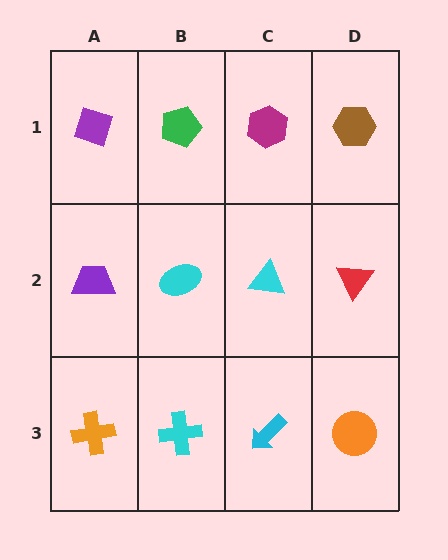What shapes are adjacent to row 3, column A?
A purple trapezoid (row 2, column A), a cyan cross (row 3, column B).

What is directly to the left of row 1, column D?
A magenta hexagon.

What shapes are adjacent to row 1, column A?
A purple trapezoid (row 2, column A), a green pentagon (row 1, column B).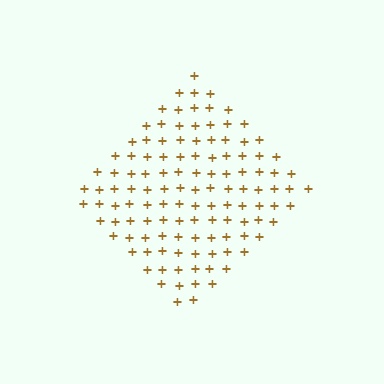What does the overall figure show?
The overall figure shows a diamond.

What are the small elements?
The small elements are plus signs.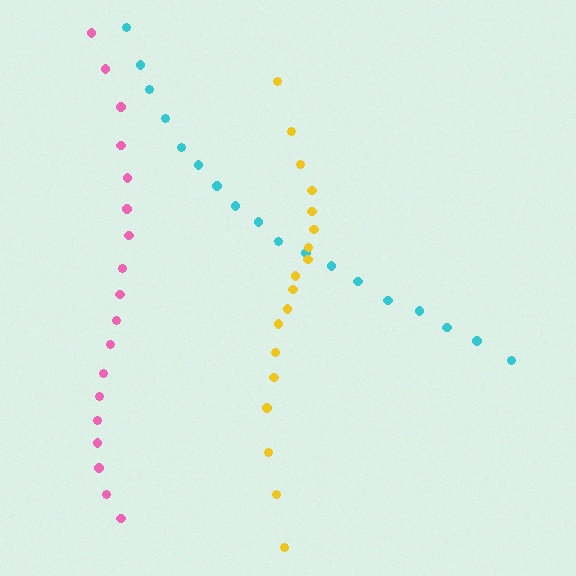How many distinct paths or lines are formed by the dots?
There are 3 distinct paths.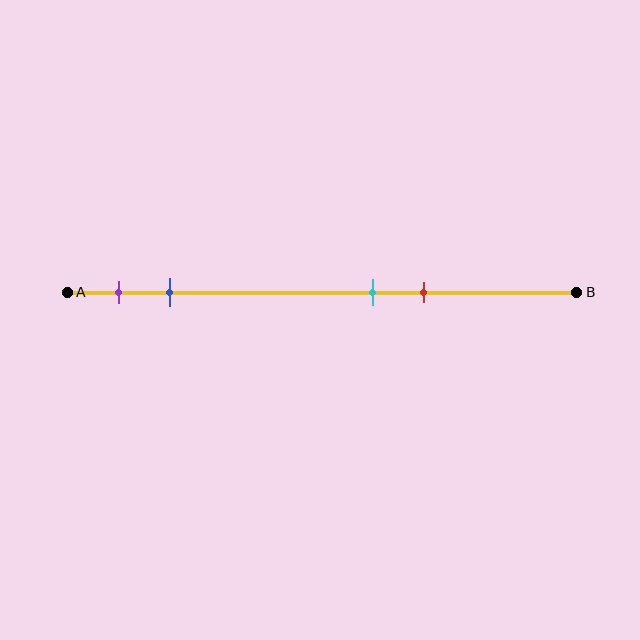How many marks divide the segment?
There are 4 marks dividing the segment.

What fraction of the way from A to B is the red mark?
The red mark is approximately 70% (0.7) of the way from A to B.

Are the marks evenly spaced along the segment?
No, the marks are not evenly spaced.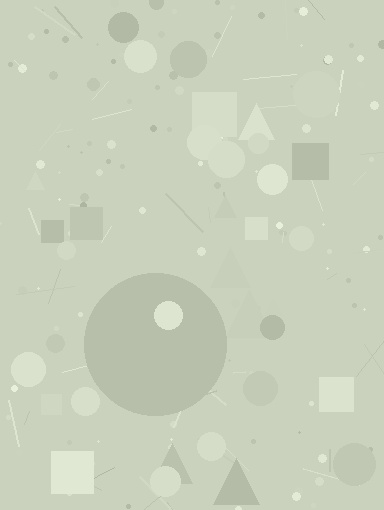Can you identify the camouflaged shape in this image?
The camouflaged shape is a circle.